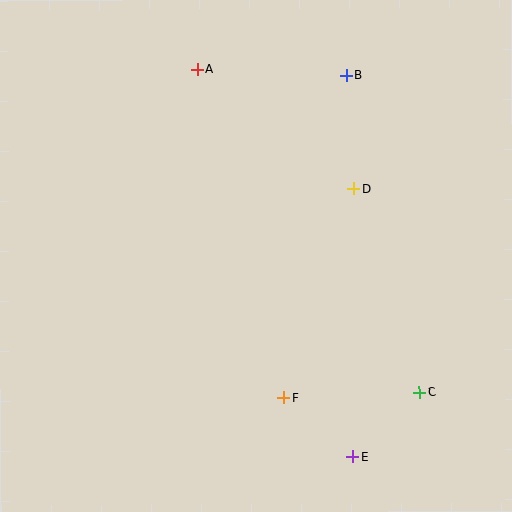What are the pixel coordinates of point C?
Point C is at (419, 393).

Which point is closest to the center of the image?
Point D at (354, 189) is closest to the center.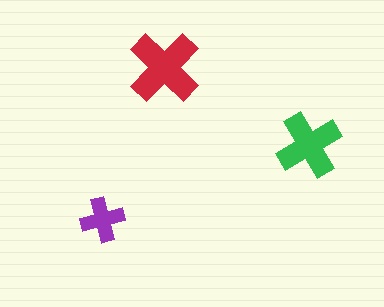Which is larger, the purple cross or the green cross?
The green one.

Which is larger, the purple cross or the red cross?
The red one.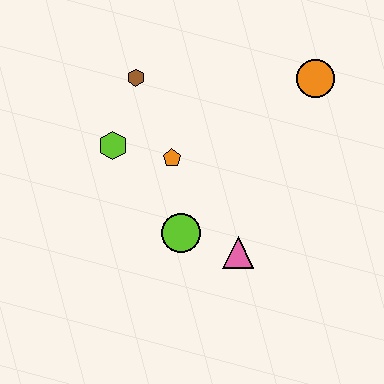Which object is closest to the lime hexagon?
The orange pentagon is closest to the lime hexagon.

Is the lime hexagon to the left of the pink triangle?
Yes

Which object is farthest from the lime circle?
The orange circle is farthest from the lime circle.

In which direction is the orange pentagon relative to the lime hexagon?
The orange pentagon is to the right of the lime hexagon.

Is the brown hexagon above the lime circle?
Yes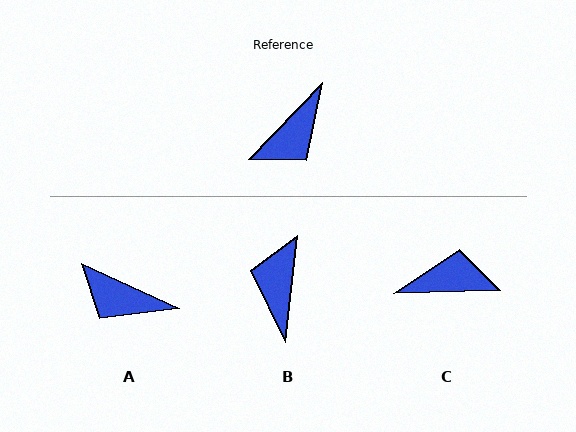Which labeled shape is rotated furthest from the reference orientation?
B, about 142 degrees away.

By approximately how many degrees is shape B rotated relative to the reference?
Approximately 142 degrees clockwise.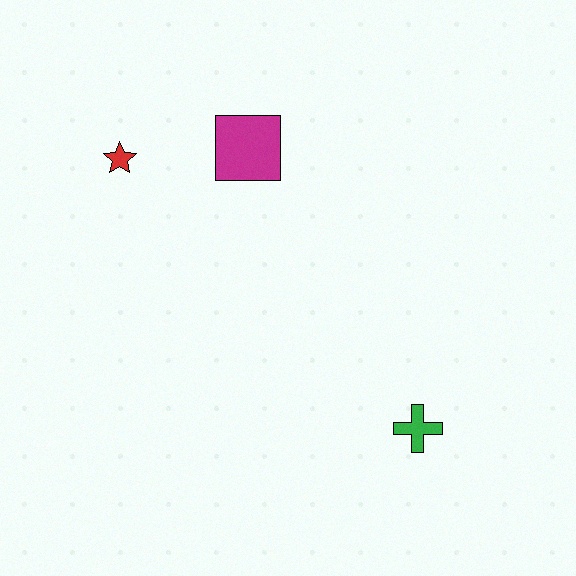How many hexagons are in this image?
There are no hexagons.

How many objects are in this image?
There are 3 objects.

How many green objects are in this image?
There is 1 green object.